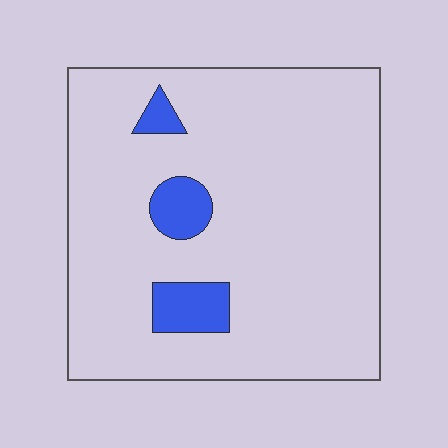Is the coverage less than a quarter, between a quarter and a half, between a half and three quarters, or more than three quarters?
Less than a quarter.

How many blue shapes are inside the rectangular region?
3.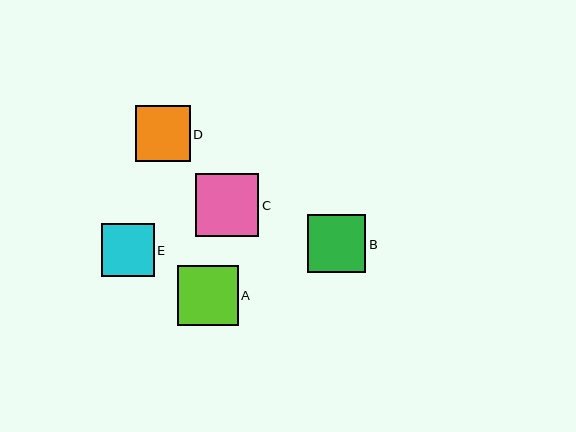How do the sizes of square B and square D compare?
Square B and square D are approximately the same size.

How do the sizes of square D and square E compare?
Square D and square E are approximately the same size.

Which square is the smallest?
Square E is the smallest with a size of approximately 53 pixels.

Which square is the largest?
Square C is the largest with a size of approximately 63 pixels.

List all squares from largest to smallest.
From largest to smallest: C, A, B, D, E.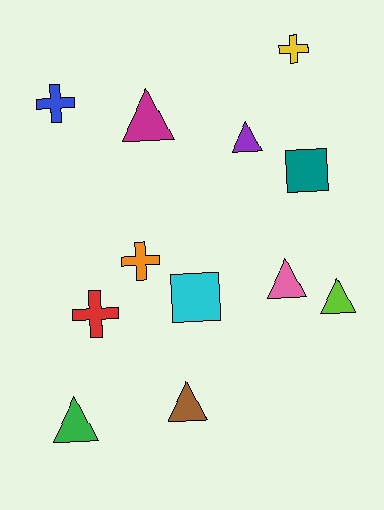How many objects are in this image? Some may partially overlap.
There are 12 objects.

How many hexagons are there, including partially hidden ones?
There are no hexagons.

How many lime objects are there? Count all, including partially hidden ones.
There is 1 lime object.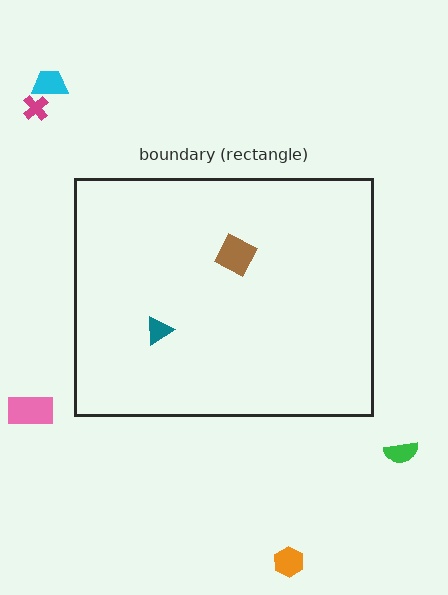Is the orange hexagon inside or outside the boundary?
Outside.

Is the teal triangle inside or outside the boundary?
Inside.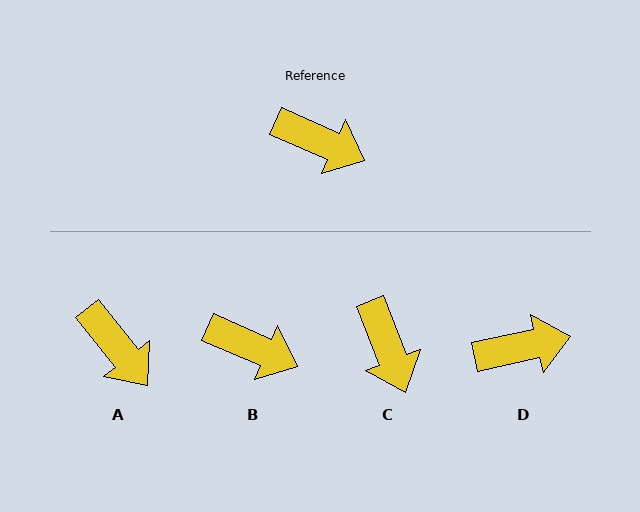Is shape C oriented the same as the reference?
No, it is off by about 45 degrees.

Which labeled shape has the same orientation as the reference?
B.